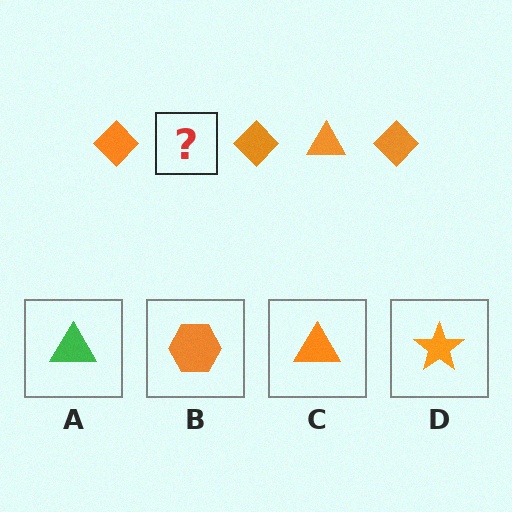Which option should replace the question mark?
Option C.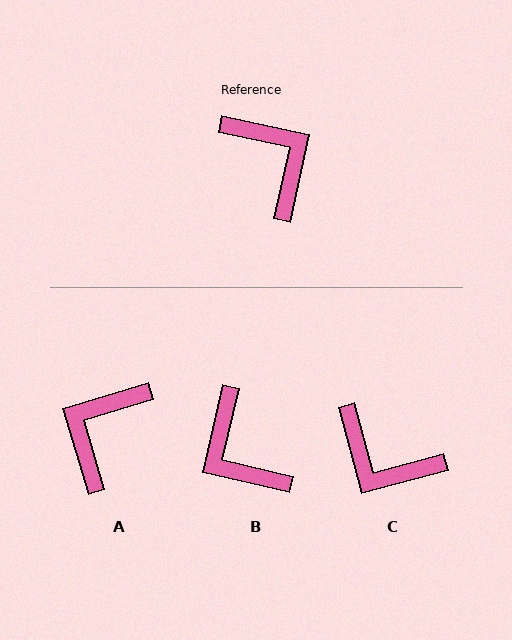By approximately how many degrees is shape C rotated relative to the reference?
Approximately 153 degrees clockwise.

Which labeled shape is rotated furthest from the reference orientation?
B, about 179 degrees away.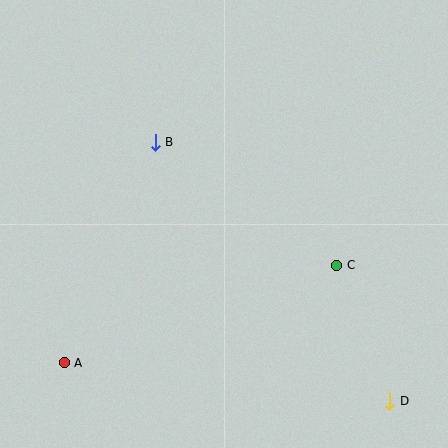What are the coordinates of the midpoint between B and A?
The midpoint between B and A is at (110, 253).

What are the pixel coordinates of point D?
Point D is at (390, 401).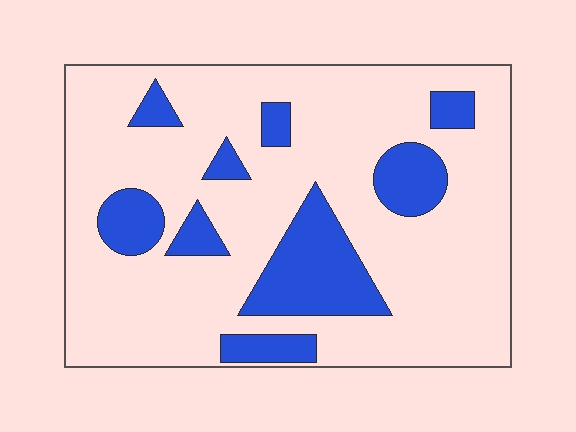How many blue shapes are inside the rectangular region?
9.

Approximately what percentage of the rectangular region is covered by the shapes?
Approximately 20%.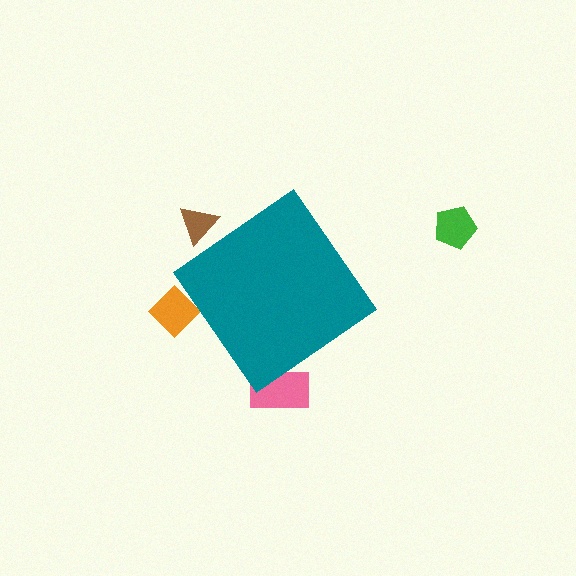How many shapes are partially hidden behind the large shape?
3 shapes are partially hidden.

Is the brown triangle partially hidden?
Yes, the brown triangle is partially hidden behind the teal diamond.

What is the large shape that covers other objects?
A teal diamond.